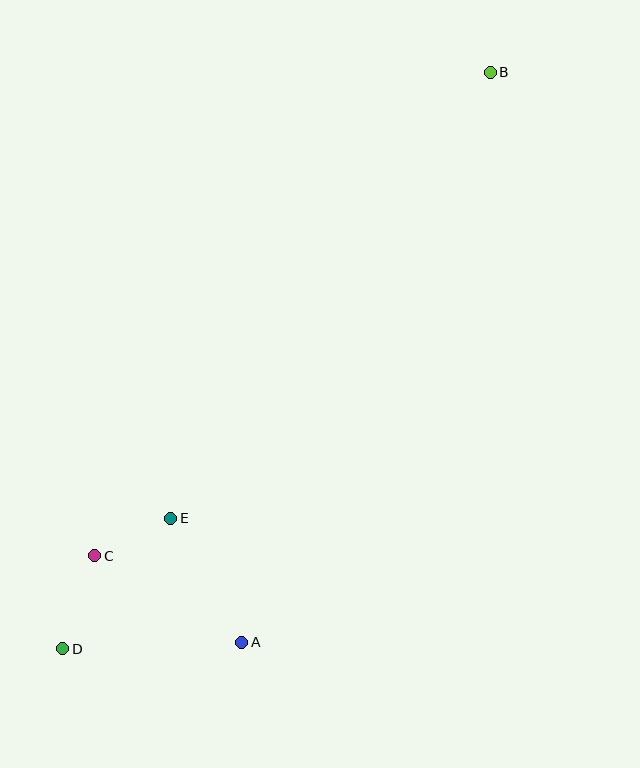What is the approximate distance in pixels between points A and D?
The distance between A and D is approximately 179 pixels.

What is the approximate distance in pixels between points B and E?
The distance between B and E is approximately 548 pixels.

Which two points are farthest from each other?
Points B and D are farthest from each other.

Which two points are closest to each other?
Points C and E are closest to each other.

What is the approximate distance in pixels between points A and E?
The distance between A and E is approximately 143 pixels.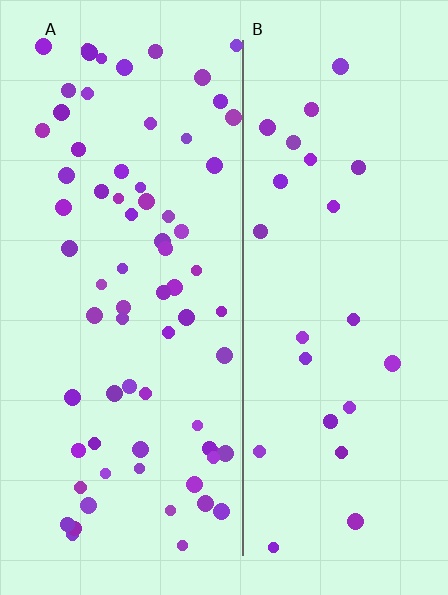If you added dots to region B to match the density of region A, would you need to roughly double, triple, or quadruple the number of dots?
Approximately triple.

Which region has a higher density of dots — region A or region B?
A (the left).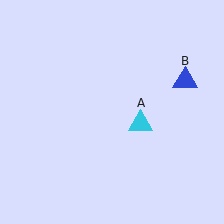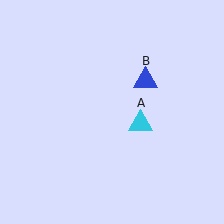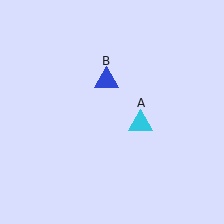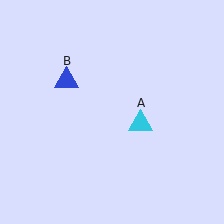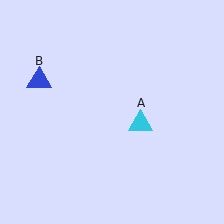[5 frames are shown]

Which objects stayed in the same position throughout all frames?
Cyan triangle (object A) remained stationary.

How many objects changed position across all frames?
1 object changed position: blue triangle (object B).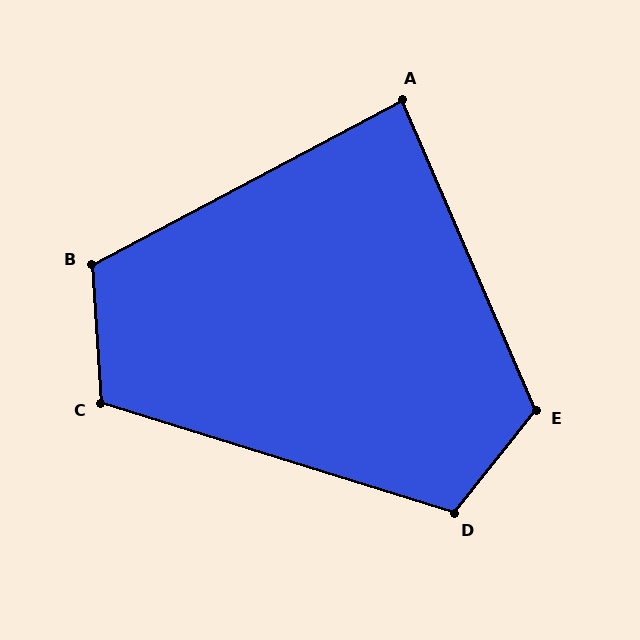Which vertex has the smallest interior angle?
A, at approximately 85 degrees.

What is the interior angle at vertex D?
Approximately 112 degrees (obtuse).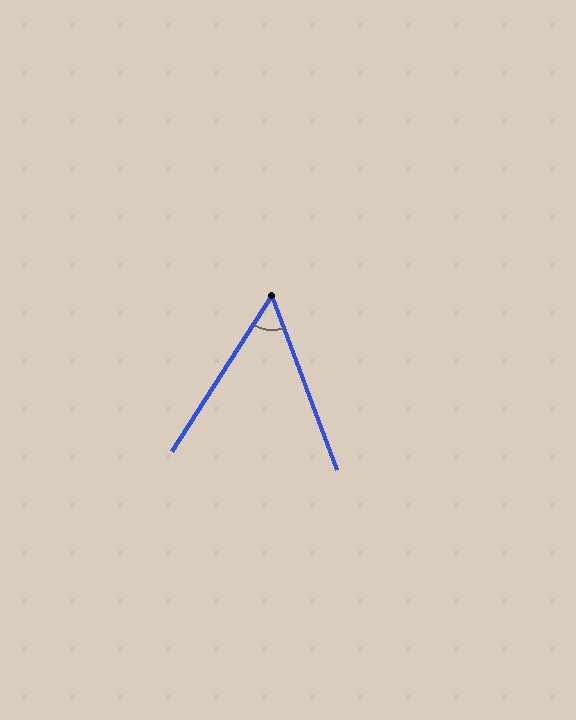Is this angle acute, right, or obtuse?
It is acute.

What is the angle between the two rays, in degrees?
Approximately 53 degrees.